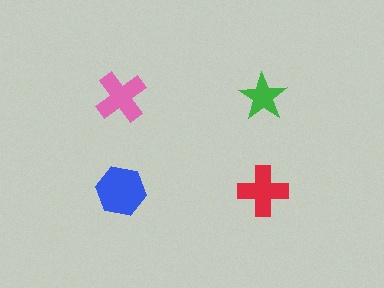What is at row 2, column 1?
A blue hexagon.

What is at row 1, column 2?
A green star.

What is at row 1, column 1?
A pink cross.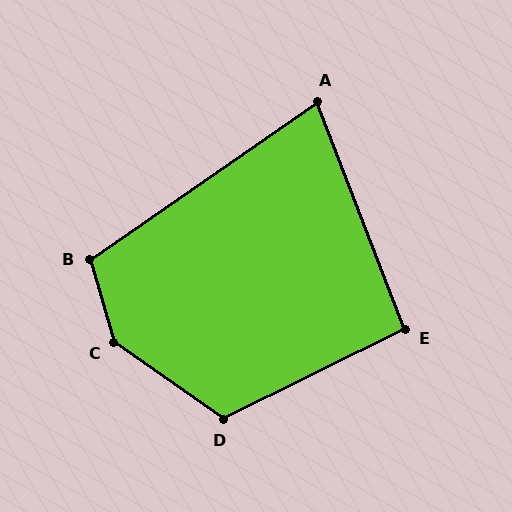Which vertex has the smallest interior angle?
A, at approximately 76 degrees.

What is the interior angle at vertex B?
Approximately 109 degrees (obtuse).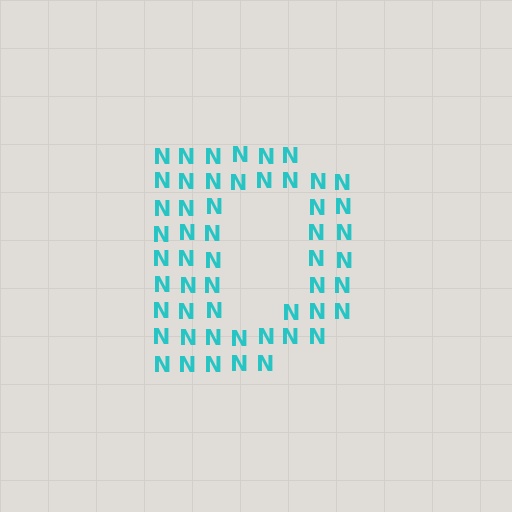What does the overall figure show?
The overall figure shows the letter D.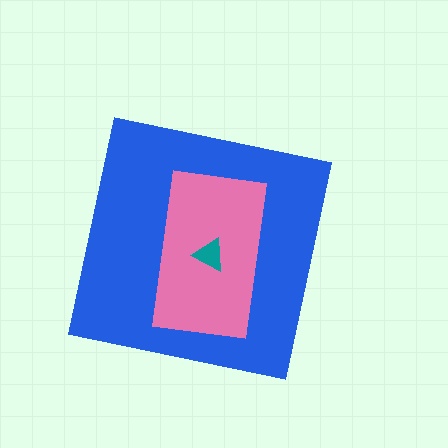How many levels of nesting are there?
3.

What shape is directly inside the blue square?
The pink rectangle.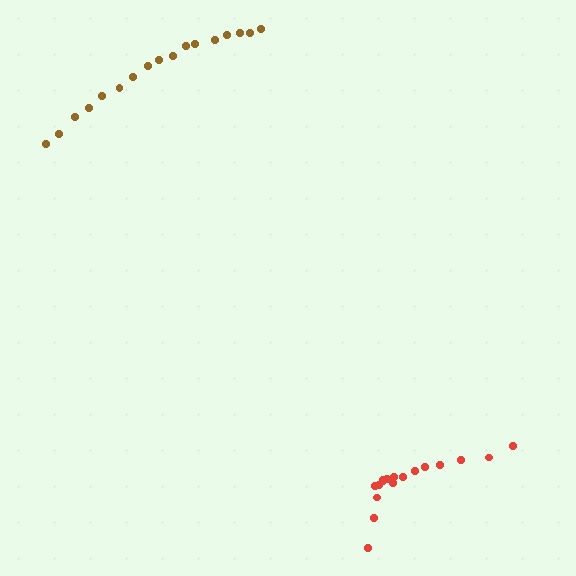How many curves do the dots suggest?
There are 2 distinct paths.